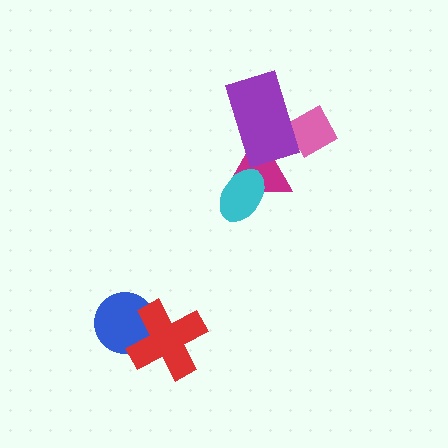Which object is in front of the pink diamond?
The purple rectangle is in front of the pink diamond.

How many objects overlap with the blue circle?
1 object overlaps with the blue circle.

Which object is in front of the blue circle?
The red cross is in front of the blue circle.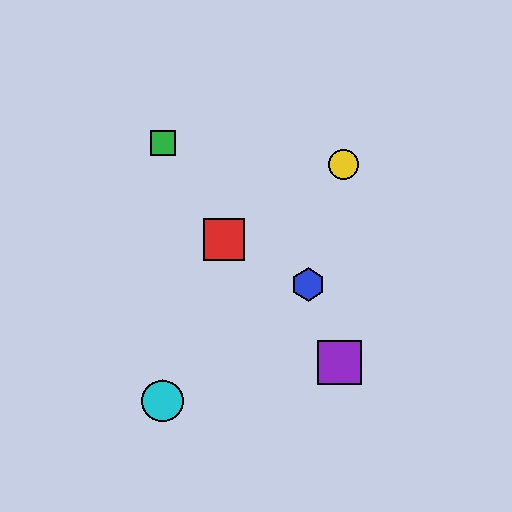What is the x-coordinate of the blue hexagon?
The blue hexagon is at x≈308.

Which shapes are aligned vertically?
The green square, the orange hexagon, the cyan circle are aligned vertically.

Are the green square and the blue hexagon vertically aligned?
No, the green square is at x≈163 and the blue hexagon is at x≈308.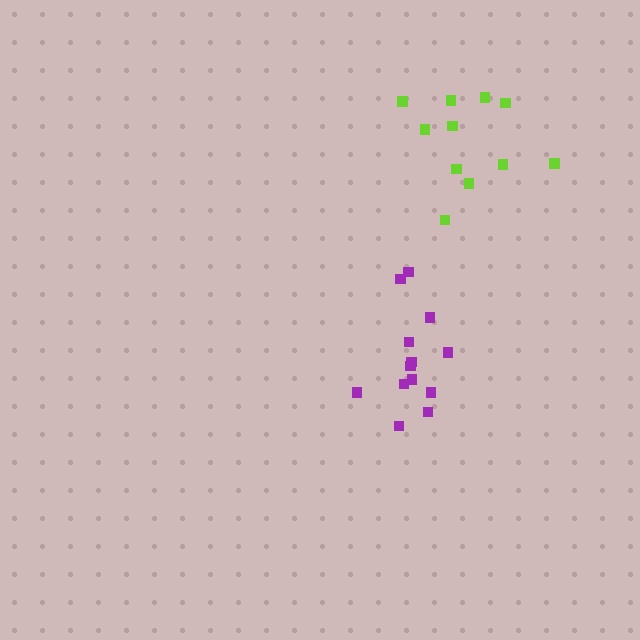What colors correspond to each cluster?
The clusters are colored: purple, lime.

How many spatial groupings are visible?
There are 2 spatial groupings.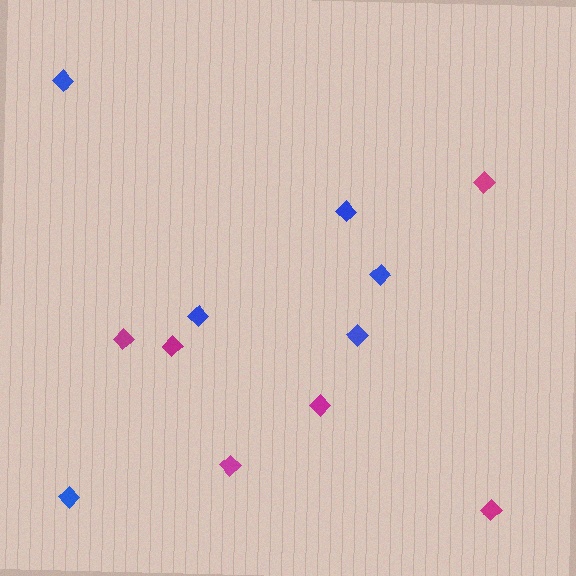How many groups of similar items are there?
There are 2 groups: one group of blue diamonds (6) and one group of magenta diamonds (6).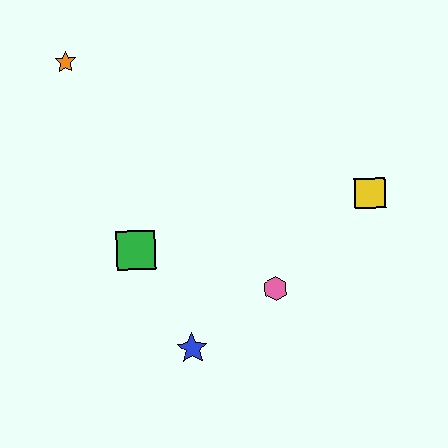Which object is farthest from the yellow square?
The orange star is farthest from the yellow square.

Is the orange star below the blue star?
No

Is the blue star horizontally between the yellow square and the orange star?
Yes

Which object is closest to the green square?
The blue star is closest to the green square.